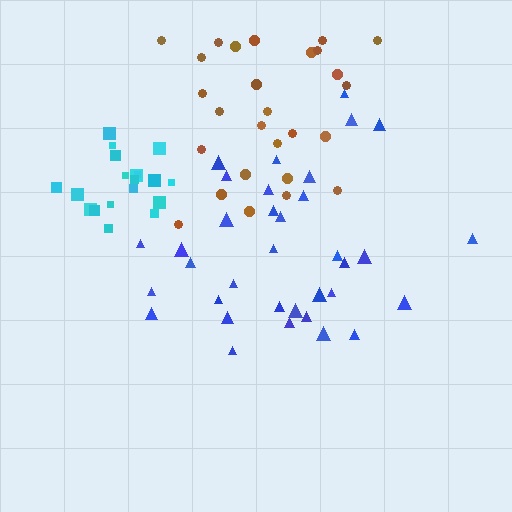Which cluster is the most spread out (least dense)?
Brown.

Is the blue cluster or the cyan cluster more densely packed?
Cyan.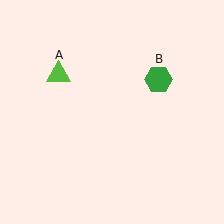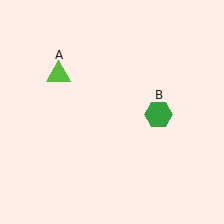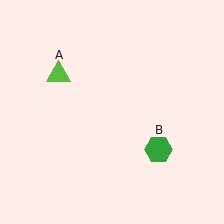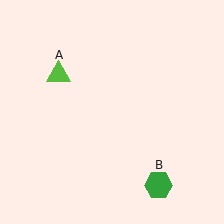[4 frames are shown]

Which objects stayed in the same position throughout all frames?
Lime triangle (object A) remained stationary.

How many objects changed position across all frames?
1 object changed position: green hexagon (object B).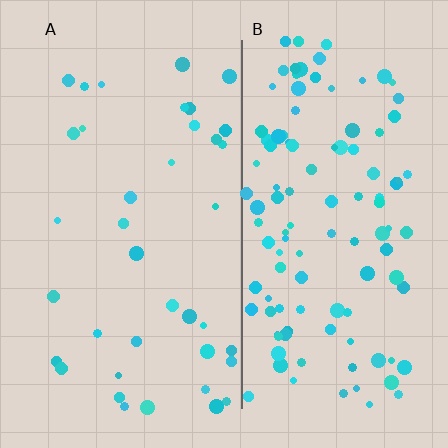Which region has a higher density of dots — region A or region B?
B (the right).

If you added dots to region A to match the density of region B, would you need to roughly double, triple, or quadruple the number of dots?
Approximately triple.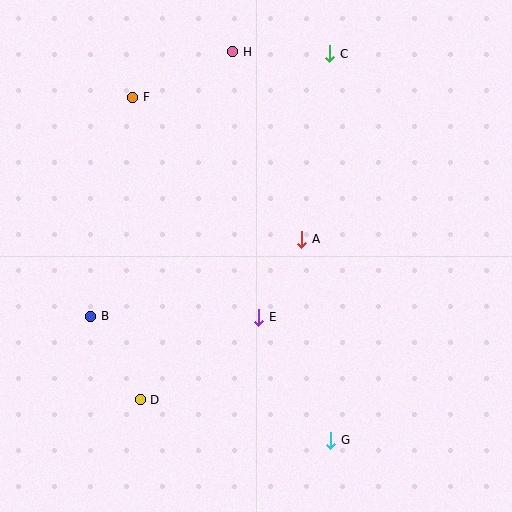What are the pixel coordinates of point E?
Point E is at (259, 317).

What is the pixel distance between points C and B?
The distance between C and B is 355 pixels.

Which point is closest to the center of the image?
Point A at (302, 239) is closest to the center.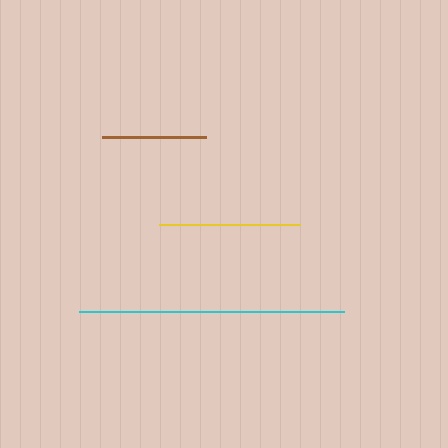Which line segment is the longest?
The cyan line is the longest at approximately 265 pixels.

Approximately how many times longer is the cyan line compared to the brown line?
The cyan line is approximately 2.5 times the length of the brown line.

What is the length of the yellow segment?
The yellow segment is approximately 141 pixels long.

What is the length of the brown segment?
The brown segment is approximately 104 pixels long.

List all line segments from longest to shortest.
From longest to shortest: cyan, yellow, brown.